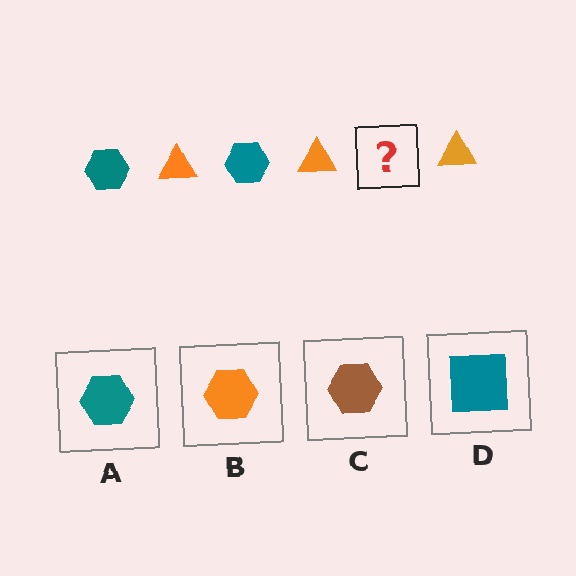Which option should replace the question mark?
Option A.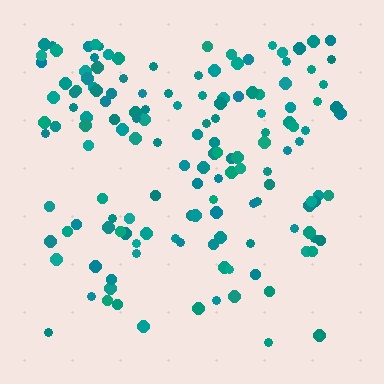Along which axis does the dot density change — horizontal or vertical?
Vertical.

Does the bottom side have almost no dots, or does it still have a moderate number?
Still a moderate number, just noticeably fewer than the top.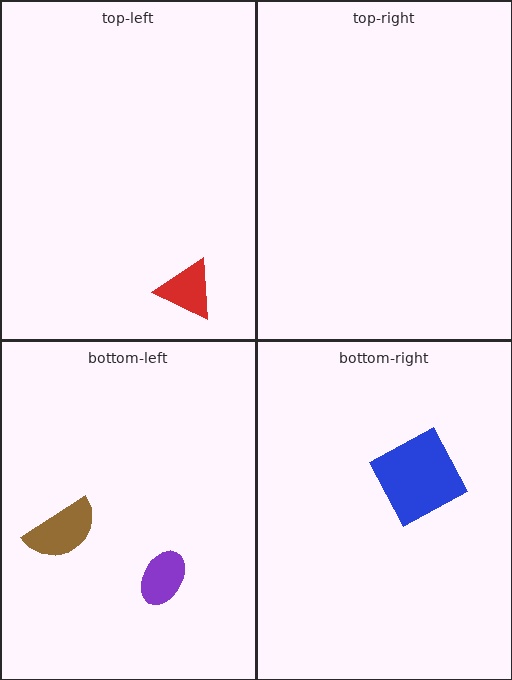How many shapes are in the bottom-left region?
2.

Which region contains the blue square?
The bottom-right region.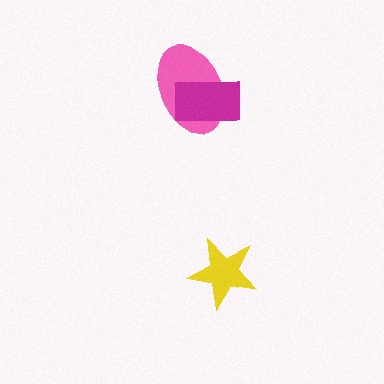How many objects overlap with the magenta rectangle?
1 object overlaps with the magenta rectangle.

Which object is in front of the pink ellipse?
The magenta rectangle is in front of the pink ellipse.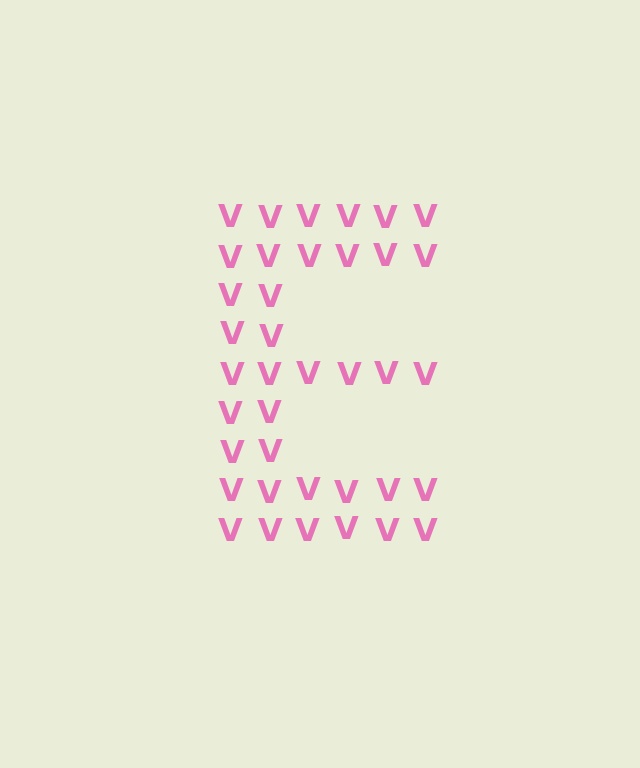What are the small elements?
The small elements are letter V's.